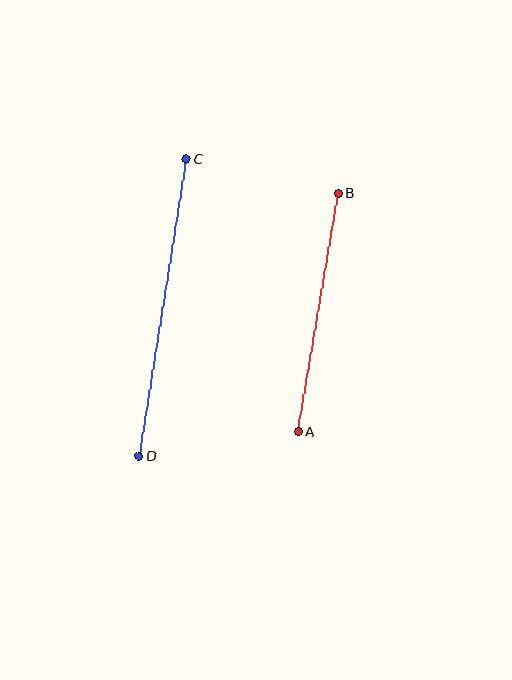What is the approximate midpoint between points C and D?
The midpoint is at approximately (163, 307) pixels.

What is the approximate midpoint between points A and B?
The midpoint is at approximately (318, 312) pixels.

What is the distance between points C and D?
The distance is approximately 301 pixels.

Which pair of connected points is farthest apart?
Points C and D are farthest apart.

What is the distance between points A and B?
The distance is approximately 242 pixels.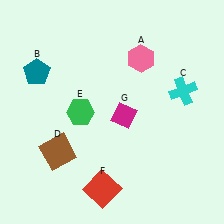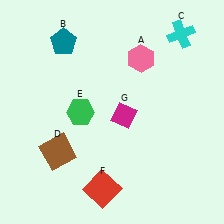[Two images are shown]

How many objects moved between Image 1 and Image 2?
2 objects moved between the two images.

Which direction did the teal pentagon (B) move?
The teal pentagon (B) moved up.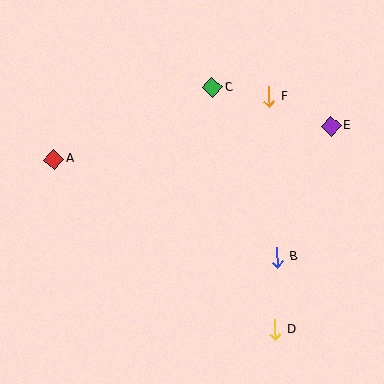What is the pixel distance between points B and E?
The distance between B and E is 141 pixels.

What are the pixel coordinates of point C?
Point C is at (212, 88).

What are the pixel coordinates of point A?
Point A is at (54, 159).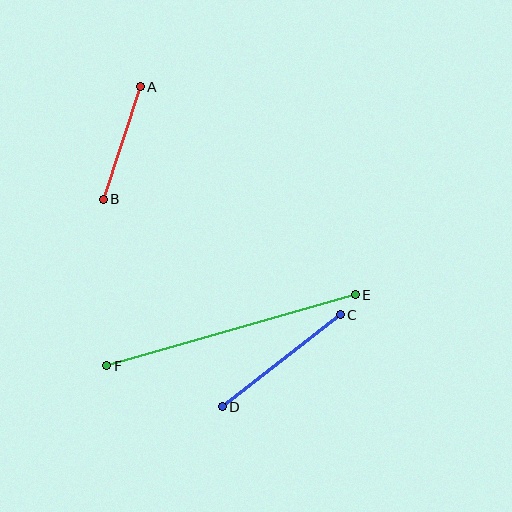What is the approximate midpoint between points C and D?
The midpoint is at approximately (281, 361) pixels.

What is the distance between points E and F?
The distance is approximately 259 pixels.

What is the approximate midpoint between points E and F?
The midpoint is at approximately (231, 330) pixels.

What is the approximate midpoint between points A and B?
The midpoint is at approximately (122, 143) pixels.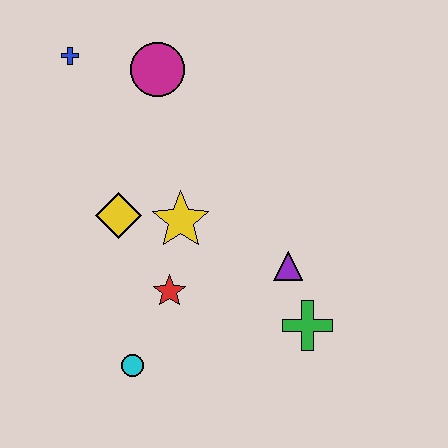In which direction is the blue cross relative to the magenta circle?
The blue cross is to the left of the magenta circle.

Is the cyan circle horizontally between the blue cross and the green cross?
Yes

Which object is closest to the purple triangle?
The green cross is closest to the purple triangle.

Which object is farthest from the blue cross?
The green cross is farthest from the blue cross.